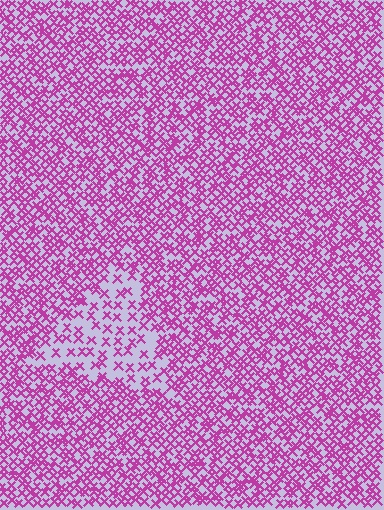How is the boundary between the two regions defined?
The boundary is defined by a change in element density (approximately 2.2x ratio). All elements are the same color, size, and shape.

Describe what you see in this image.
The image contains small magenta elements arranged at two different densities. A triangle-shaped region is visible where the elements are less densely packed than the surrounding area.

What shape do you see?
I see a triangle.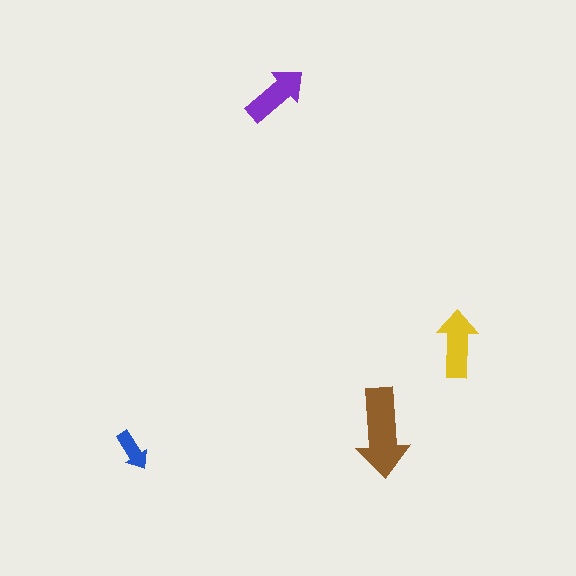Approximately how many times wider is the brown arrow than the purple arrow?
About 1.5 times wider.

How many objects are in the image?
There are 4 objects in the image.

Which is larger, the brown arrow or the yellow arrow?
The brown one.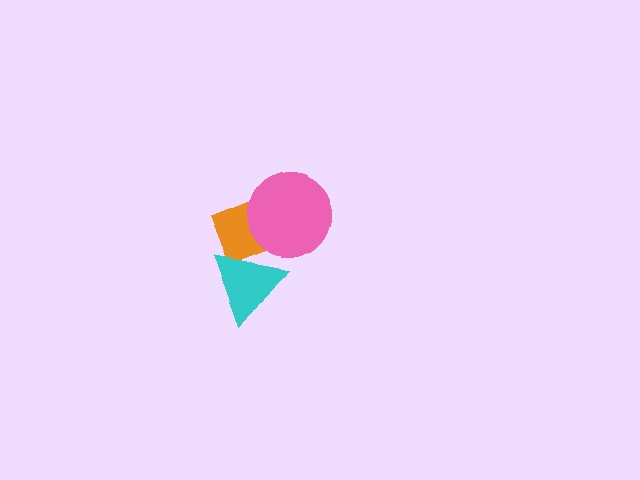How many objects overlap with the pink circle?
1 object overlaps with the pink circle.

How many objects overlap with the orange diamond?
2 objects overlap with the orange diamond.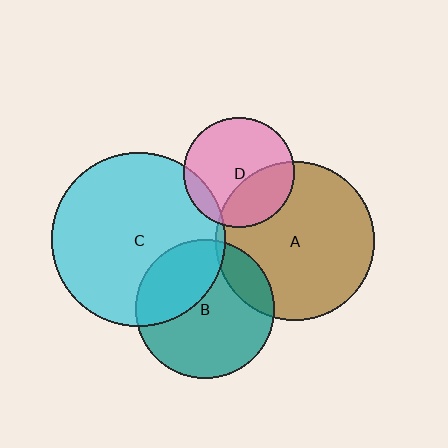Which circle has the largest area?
Circle C (cyan).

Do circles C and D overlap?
Yes.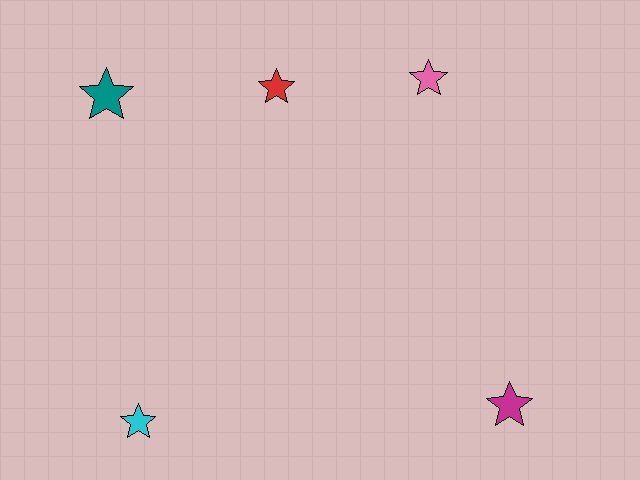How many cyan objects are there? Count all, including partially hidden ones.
There is 1 cyan object.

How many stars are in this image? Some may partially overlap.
There are 5 stars.